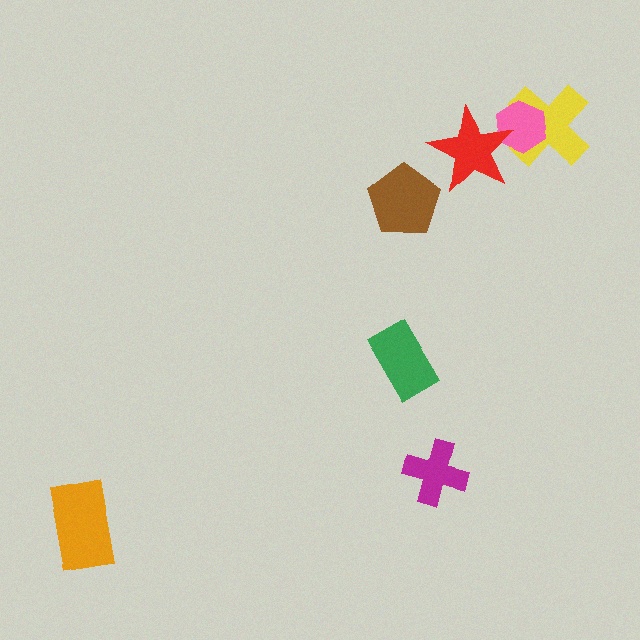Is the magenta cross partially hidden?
No, no other shape covers it.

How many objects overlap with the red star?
2 objects overlap with the red star.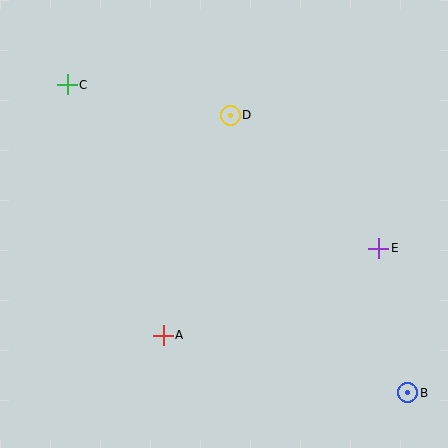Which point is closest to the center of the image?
Point D at (230, 115) is closest to the center.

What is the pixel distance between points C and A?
The distance between C and A is 268 pixels.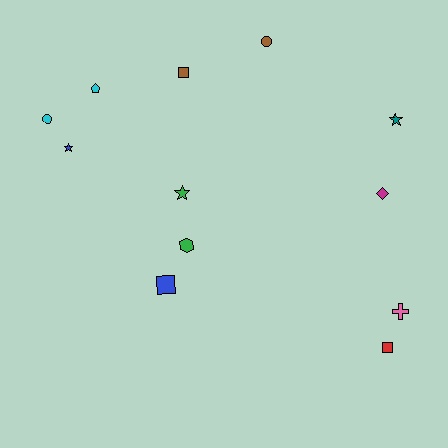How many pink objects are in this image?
There is 1 pink object.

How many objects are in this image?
There are 12 objects.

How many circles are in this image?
There are 2 circles.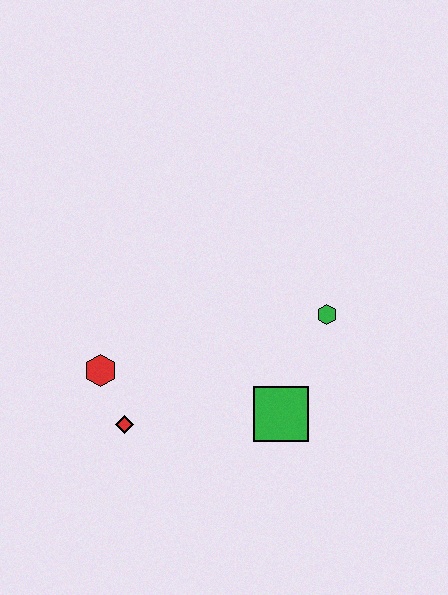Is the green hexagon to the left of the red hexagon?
No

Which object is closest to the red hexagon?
The red diamond is closest to the red hexagon.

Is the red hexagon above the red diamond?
Yes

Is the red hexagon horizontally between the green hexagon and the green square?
No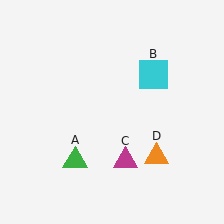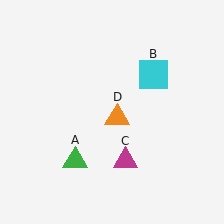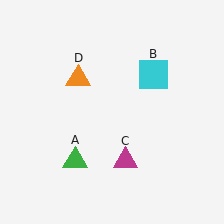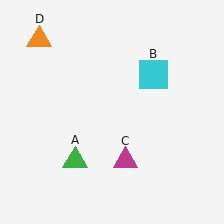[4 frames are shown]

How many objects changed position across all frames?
1 object changed position: orange triangle (object D).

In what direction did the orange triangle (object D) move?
The orange triangle (object D) moved up and to the left.